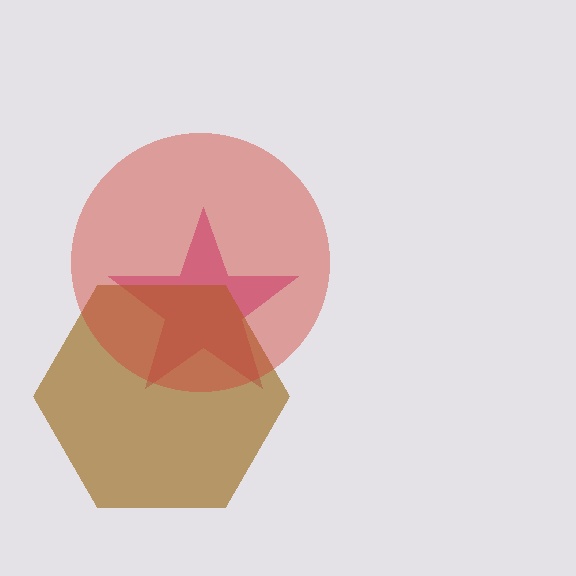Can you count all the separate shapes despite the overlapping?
Yes, there are 3 separate shapes.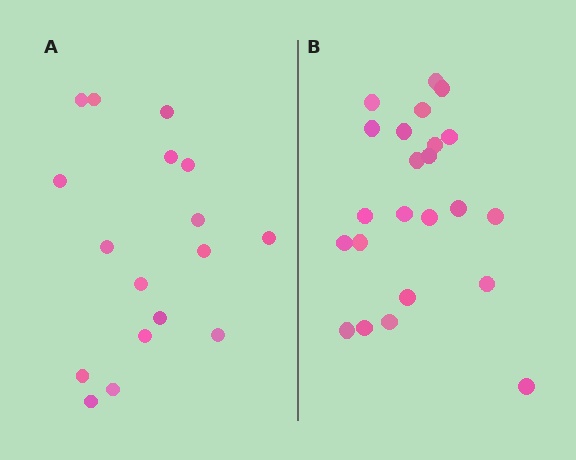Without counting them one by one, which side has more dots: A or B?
Region B (the right region) has more dots.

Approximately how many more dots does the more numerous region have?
Region B has about 6 more dots than region A.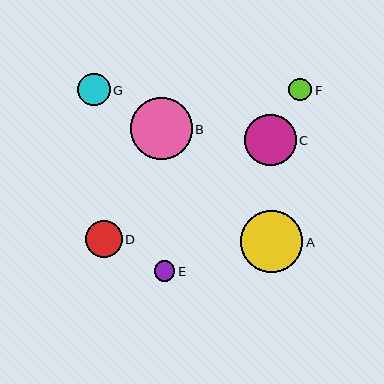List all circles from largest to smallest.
From largest to smallest: A, B, C, D, G, F, E.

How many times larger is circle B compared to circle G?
Circle B is approximately 1.9 times the size of circle G.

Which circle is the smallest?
Circle E is the smallest with a size of approximately 20 pixels.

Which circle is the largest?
Circle A is the largest with a size of approximately 62 pixels.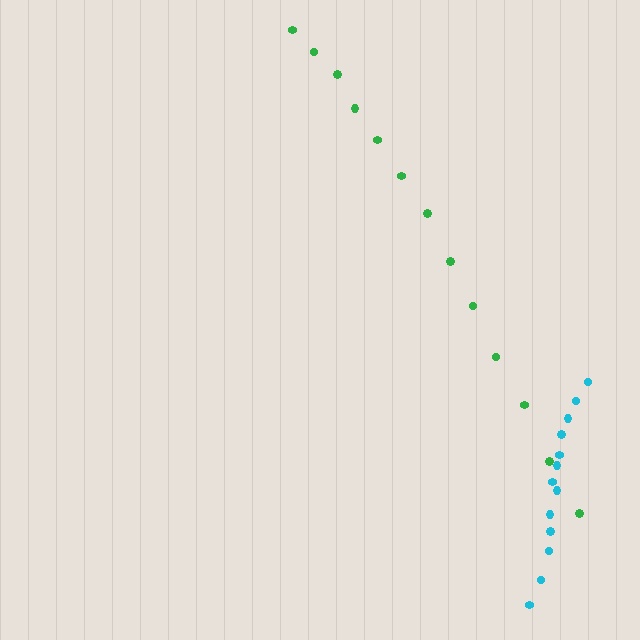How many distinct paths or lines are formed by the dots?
There are 2 distinct paths.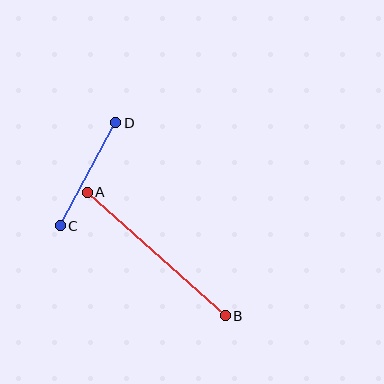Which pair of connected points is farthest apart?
Points A and B are farthest apart.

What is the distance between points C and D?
The distance is approximately 117 pixels.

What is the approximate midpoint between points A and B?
The midpoint is at approximately (156, 254) pixels.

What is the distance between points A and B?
The distance is approximately 185 pixels.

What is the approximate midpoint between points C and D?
The midpoint is at approximately (88, 174) pixels.